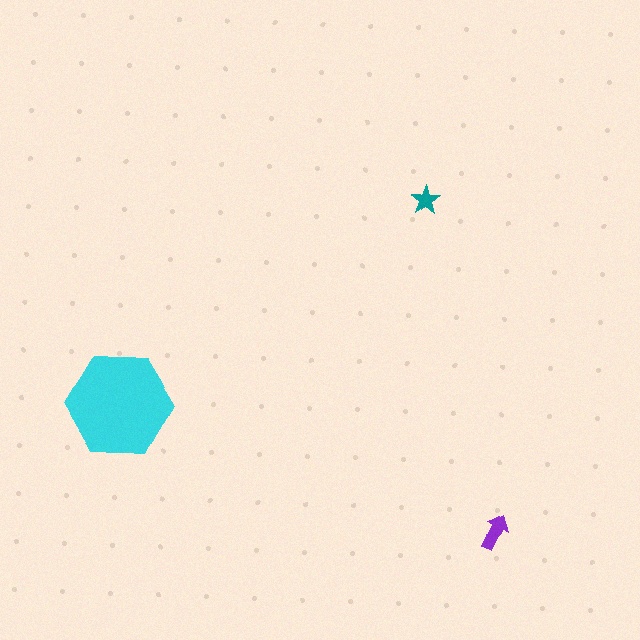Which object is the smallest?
The teal star.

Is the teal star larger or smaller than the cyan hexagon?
Smaller.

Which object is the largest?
The cyan hexagon.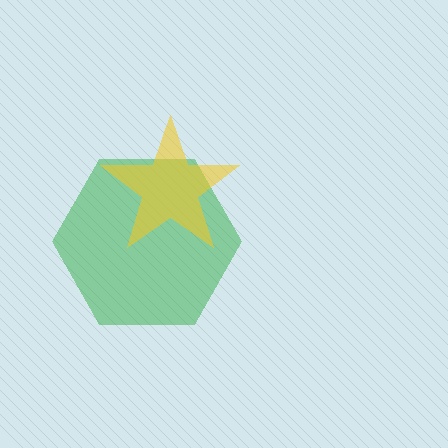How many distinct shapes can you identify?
There are 2 distinct shapes: a green hexagon, a yellow star.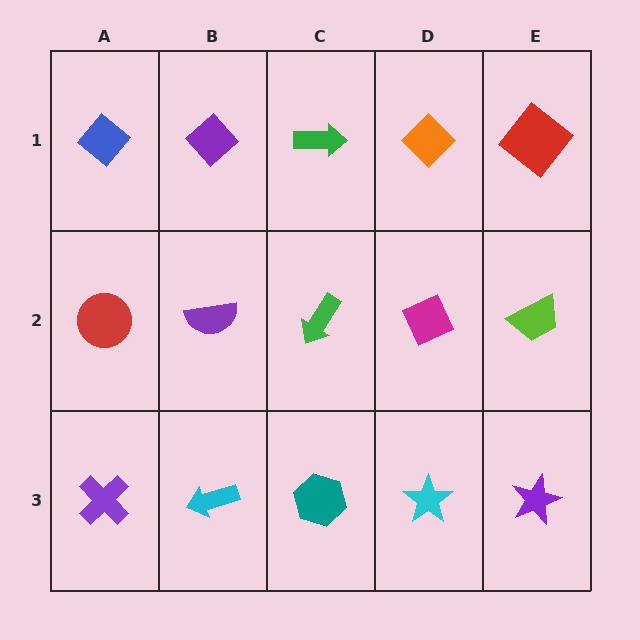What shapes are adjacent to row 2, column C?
A green arrow (row 1, column C), a teal hexagon (row 3, column C), a purple semicircle (row 2, column B), a magenta diamond (row 2, column D).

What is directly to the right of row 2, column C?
A magenta diamond.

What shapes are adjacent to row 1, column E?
A lime trapezoid (row 2, column E), an orange diamond (row 1, column D).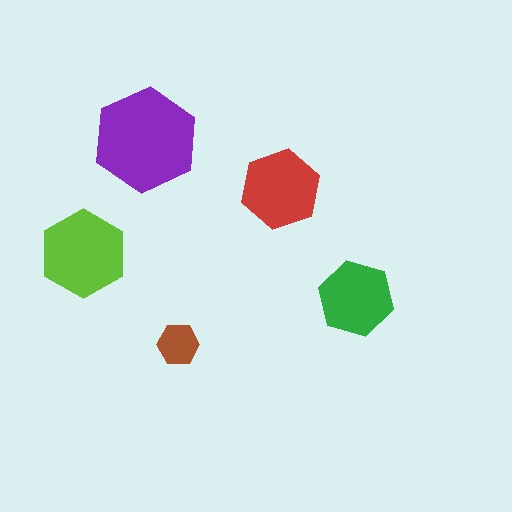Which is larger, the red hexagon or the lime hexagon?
The lime one.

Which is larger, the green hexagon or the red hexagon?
The red one.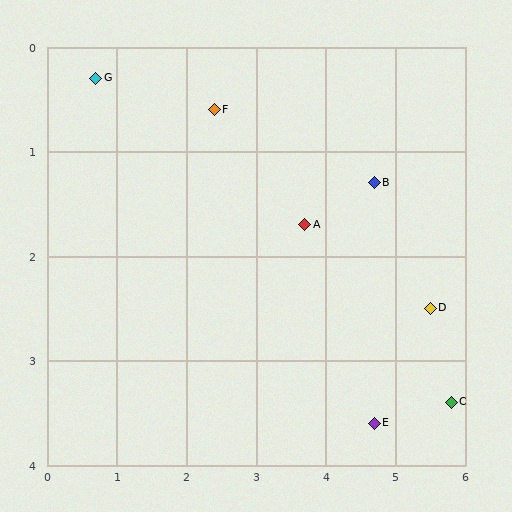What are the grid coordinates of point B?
Point B is at approximately (4.7, 1.3).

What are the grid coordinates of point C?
Point C is at approximately (5.8, 3.4).